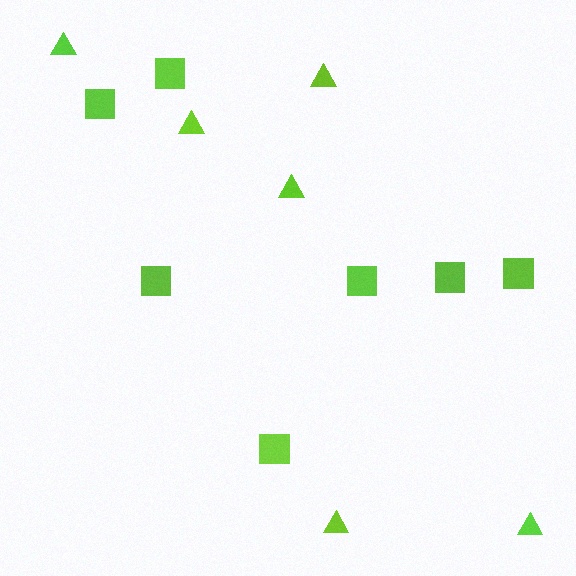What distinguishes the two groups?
There are 2 groups: one group of squares (7) and one group of triangles (6).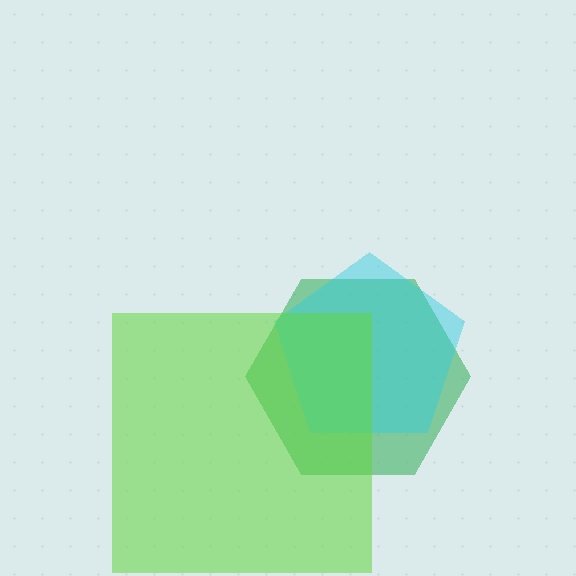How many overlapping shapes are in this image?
There are 3 overlapping shapes in the image.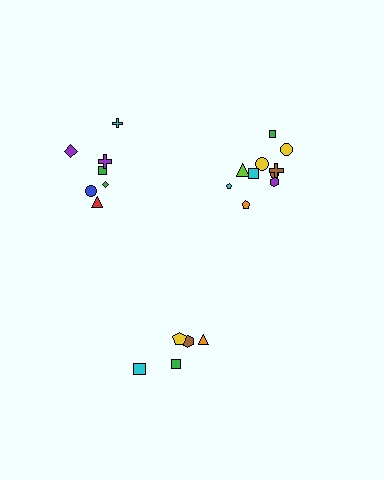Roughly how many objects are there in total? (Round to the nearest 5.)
Roughly 20 objects in total.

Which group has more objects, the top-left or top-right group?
The top-right group.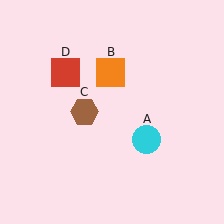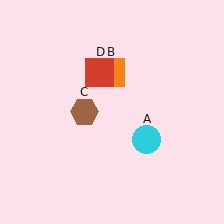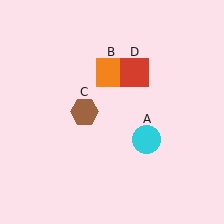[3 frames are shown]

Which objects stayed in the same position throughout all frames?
Cyan circle (object A) and orange square (object B) and brown hexagon (object C) remained stationary.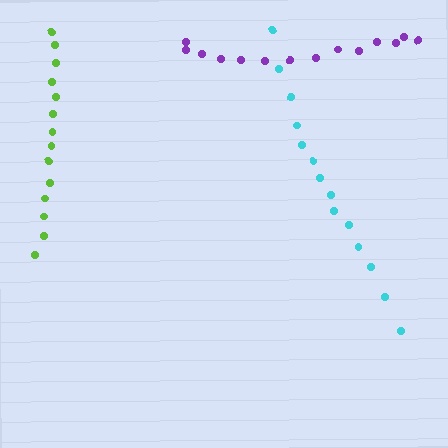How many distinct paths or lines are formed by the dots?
There are 3 distinct paths.